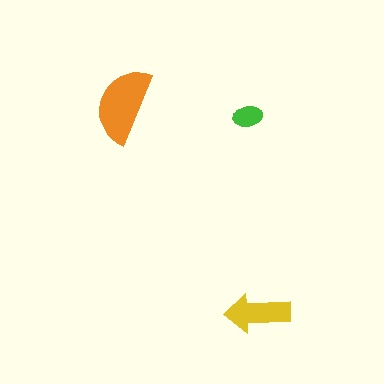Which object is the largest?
The orange semicircle.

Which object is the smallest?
The green ellipse.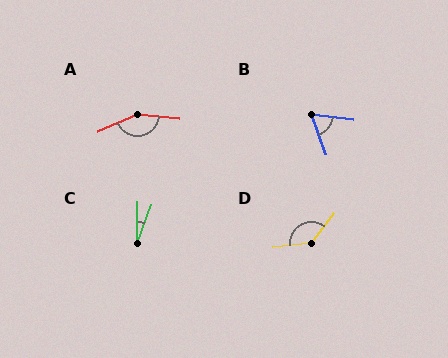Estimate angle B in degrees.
Approximately 64 degrees.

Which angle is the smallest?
C, at approximately 20 degrees.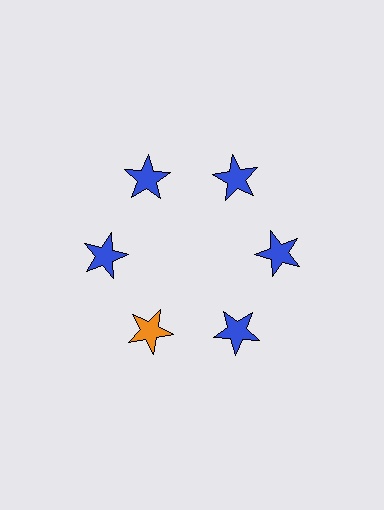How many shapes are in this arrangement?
There are 6 shapes arranged in a ring pattern.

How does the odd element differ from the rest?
It has a different color: orange instead of blue.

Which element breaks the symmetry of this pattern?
The orange star at roughly the 7 o'clock position breaks the symmetry. All other shapes are blue stars.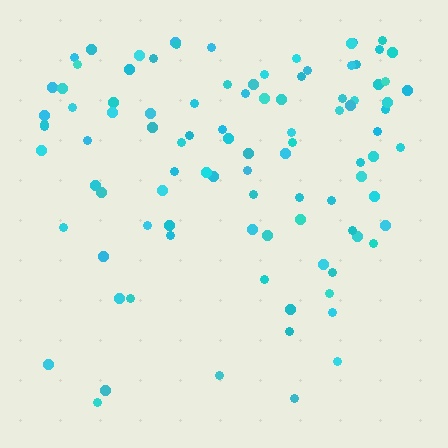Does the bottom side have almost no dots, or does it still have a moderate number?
Still a moderate number, just noticeably fewer than the top.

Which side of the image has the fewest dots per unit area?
The bottom.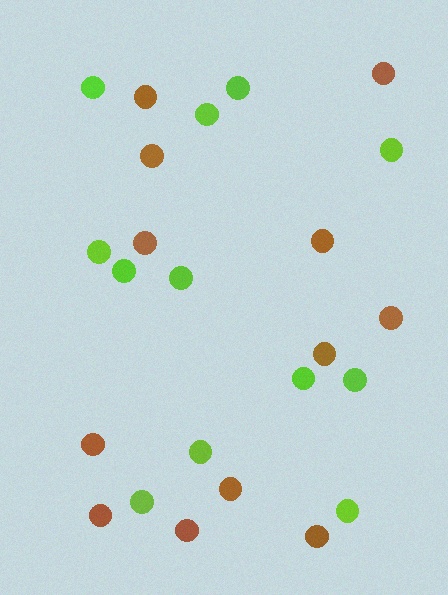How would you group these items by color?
There are 2 groups: one group of brown circles (12) and one group of lime circles (12).